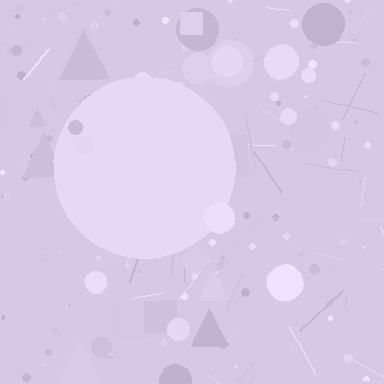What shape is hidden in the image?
A circle is hidden in the image.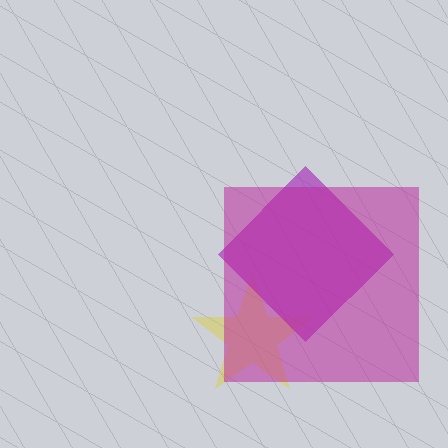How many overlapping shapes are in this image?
There are 3 overlapping shapes in the image.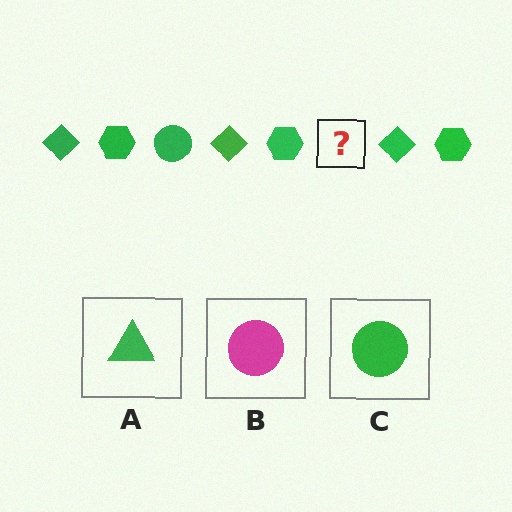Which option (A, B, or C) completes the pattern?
C.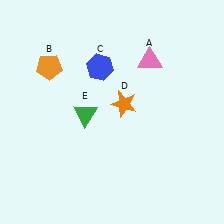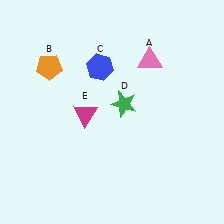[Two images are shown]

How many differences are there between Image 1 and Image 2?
There are 2 differences between the two images.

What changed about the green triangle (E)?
In Image 1, E is green. In Image 2, it changed to magenta.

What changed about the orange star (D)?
In Image 1, D is orange. In Image 2, it changed to green.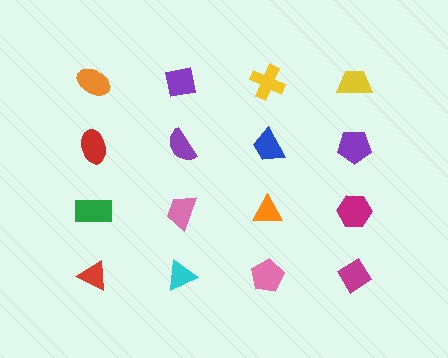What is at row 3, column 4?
A magenta hexagon.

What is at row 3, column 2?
A pink trapezoid.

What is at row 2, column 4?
A purple pentagon.